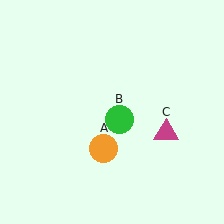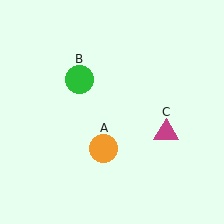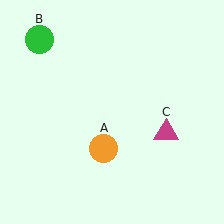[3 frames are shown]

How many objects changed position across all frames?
1 object changed position: green circle (object B).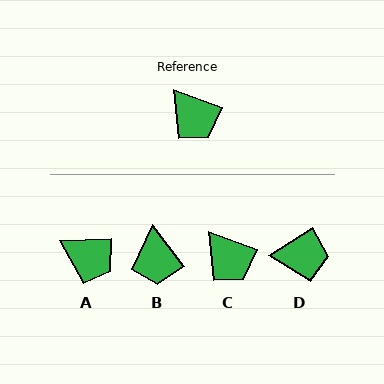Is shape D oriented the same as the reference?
No, it is off by about 53 degrees.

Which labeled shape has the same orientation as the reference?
C.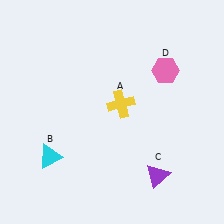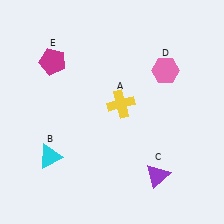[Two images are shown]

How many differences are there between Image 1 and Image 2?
There is 1 difference between the two images.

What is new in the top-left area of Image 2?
A magenta pentagon (E) was added in the top-left area of Image 2.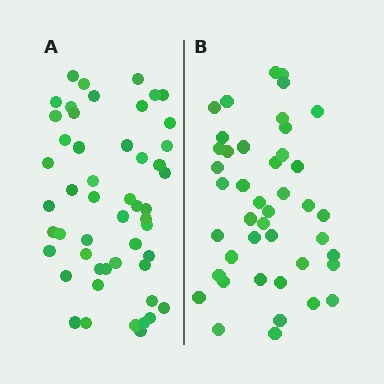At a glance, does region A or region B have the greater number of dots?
Region A (the left region) has more dots.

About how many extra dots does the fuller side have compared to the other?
Region A has roughly 8 or so more dots than region B.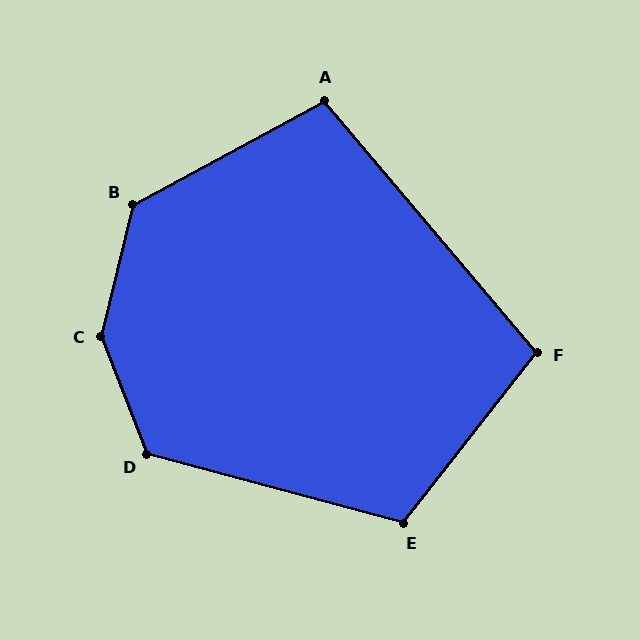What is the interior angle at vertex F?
Approximately 102 degrees (obtuse).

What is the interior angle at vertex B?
Approximately 132 degrees (obtuse).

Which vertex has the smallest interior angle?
A, at approximately 102 degrees.